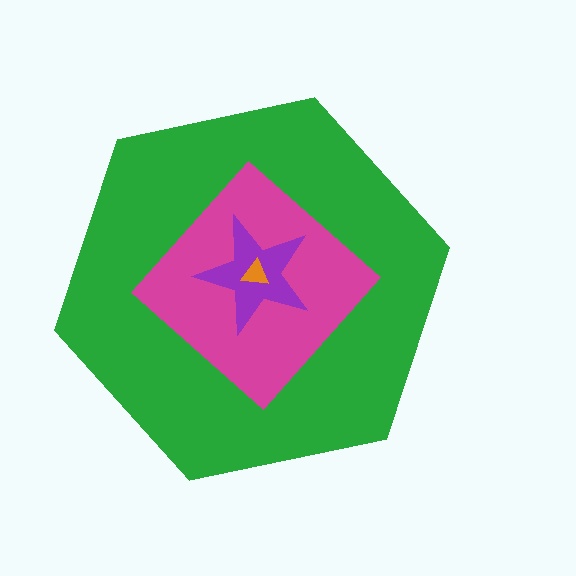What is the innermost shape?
The orange triangle.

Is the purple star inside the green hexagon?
Yes.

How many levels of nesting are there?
4.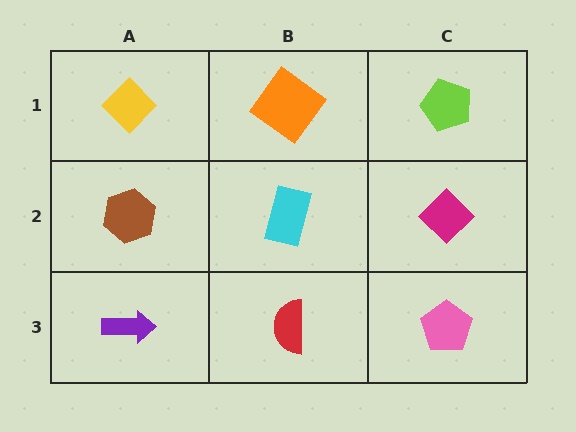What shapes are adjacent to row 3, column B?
A cyan rectangle (row 2, column B), a purple arrow (row 3, column A), a pink pentagon (row 3, column C).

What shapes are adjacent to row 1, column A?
A brown hexagon (row 2, column A), an orange diamond (row 1, column B).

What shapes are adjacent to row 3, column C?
A magenta diamond (row 2, column C), a red semicircle (row 3, column B).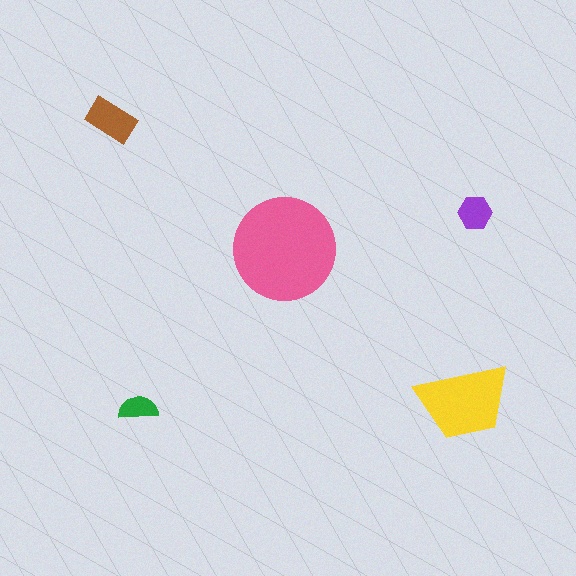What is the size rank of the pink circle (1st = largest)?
1st.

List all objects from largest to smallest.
The pink circle, the yellow trapezoid, the brown rectangle, the purple hexagon, the green semicircle.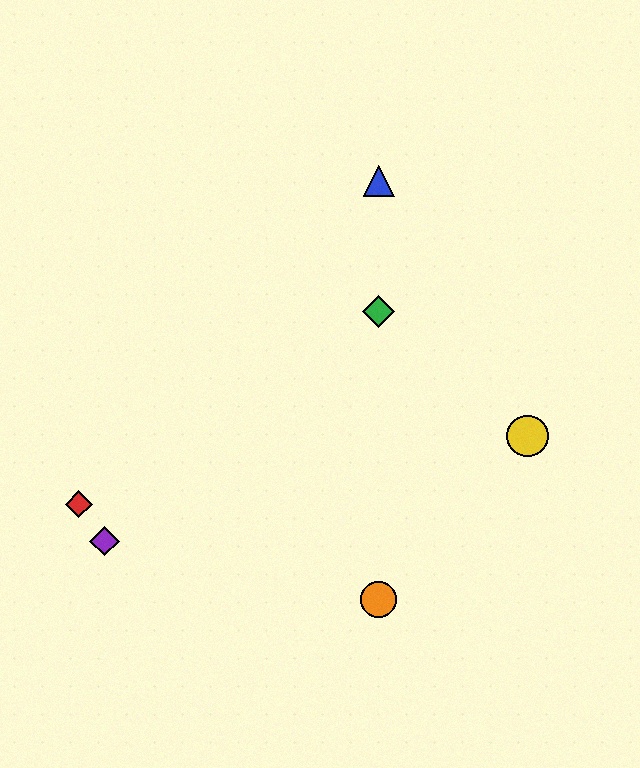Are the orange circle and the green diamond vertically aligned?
Yes, both are at x≈379.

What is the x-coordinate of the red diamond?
The red diamond is at x≈79.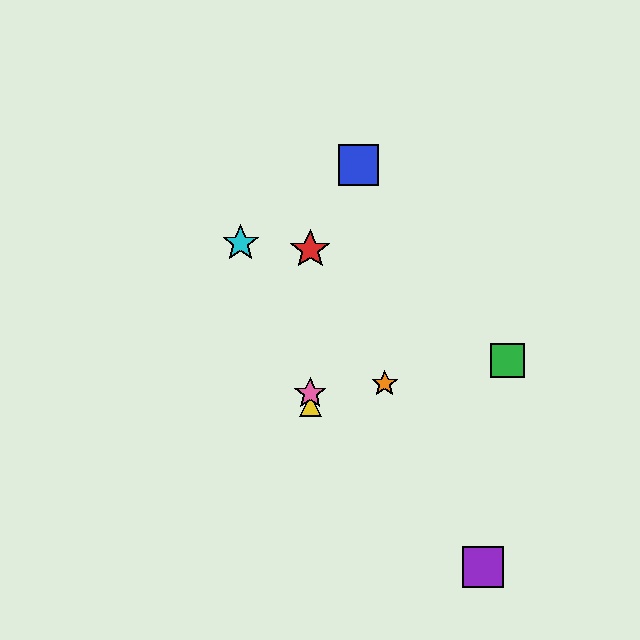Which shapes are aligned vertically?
The red star, the yellow triangle, the pink star are aligned vertically.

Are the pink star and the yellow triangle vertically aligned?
Yes, both are at x≈310.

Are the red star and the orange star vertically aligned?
No, the red star is at x≈310 and the orange star is at x≈385.